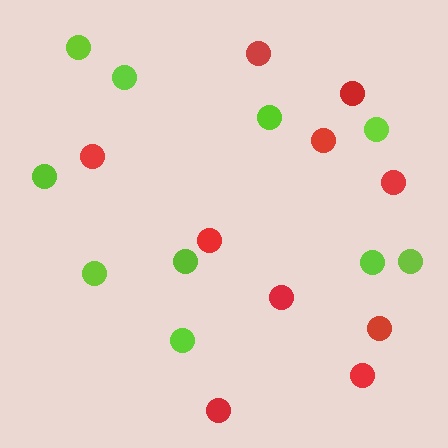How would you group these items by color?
There are 2 groups: one group of red circles (10) and one group of lime circles (10).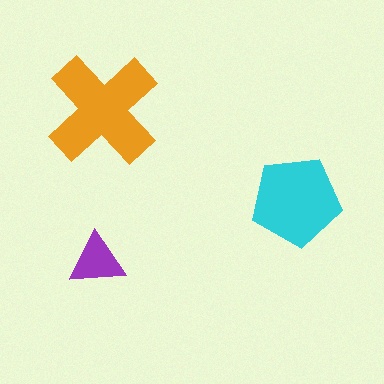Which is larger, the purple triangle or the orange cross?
The orange cross.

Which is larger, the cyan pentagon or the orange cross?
The orange cross.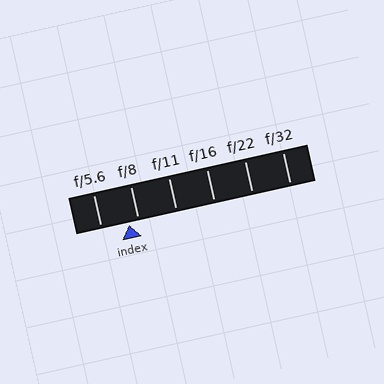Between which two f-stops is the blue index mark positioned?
The index mark is between f/5.6 and f/8.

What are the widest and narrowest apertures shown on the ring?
The widest aperture shown is f/5.6 and the narrowest is f/32.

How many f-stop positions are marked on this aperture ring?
There are 6 f-stop positions marked.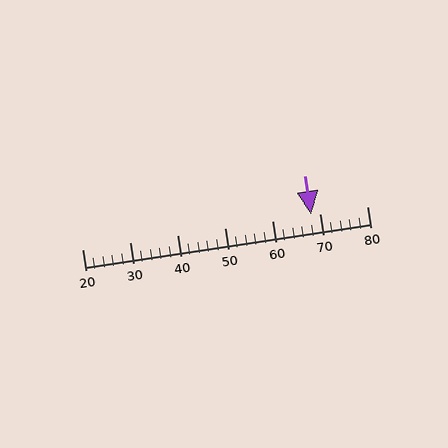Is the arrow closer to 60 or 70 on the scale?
The arrow is closer to 70.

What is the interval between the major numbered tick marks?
The major tick marks are spaced 10 units apart.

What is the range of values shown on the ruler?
The ruler shows values from 20 to 80.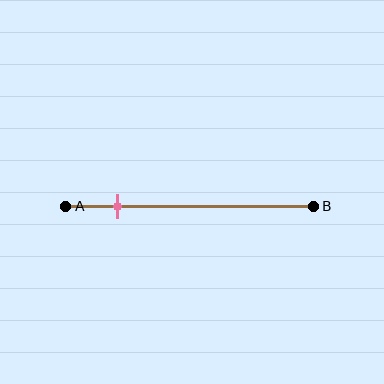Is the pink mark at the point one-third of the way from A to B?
No, the mark is at about 20% from A, not at the 33% one-third point.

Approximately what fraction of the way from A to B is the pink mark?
The pink mark is approximately 20% of the way from A to B.